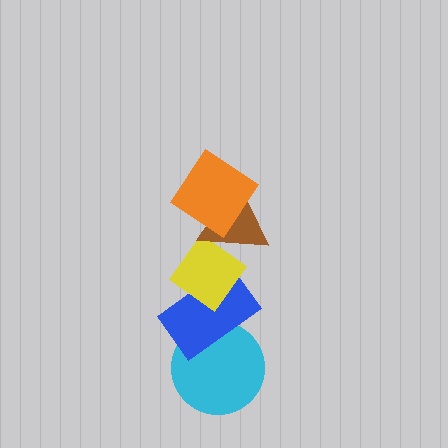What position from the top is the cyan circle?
The cyan circle is 5th from the top.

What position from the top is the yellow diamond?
The yellow diamond is 3rd from the top.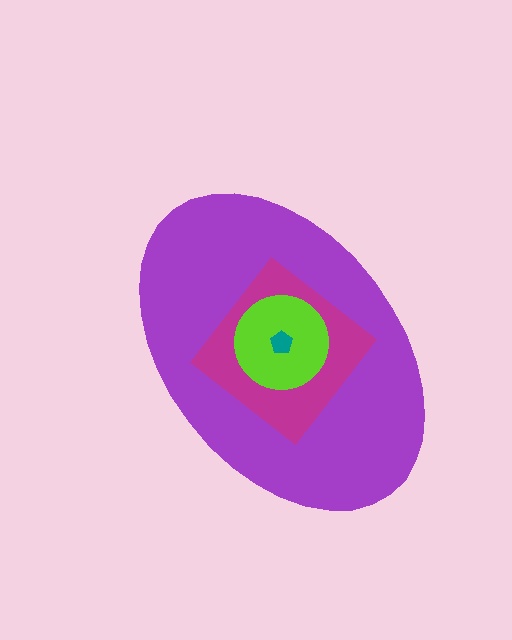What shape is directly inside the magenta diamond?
The lime circle.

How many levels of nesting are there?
4.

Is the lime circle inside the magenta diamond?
Yes.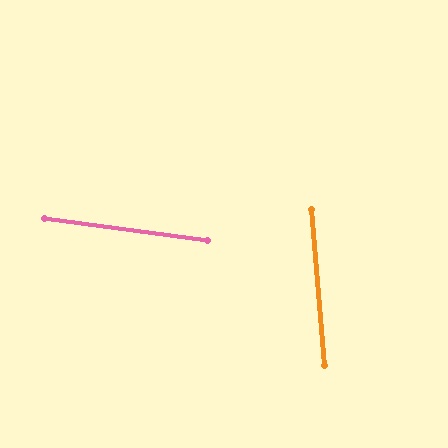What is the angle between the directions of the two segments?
Approximately 78 degrees.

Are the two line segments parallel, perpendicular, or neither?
Neither parallel nor perpendicular — they differ by about 78°.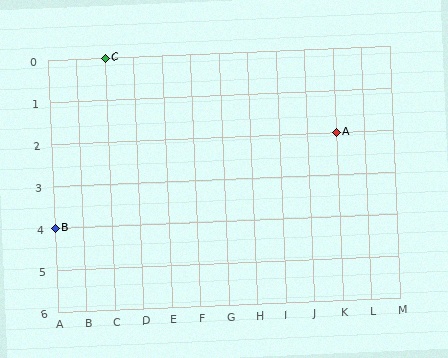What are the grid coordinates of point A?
Point A is at grid coordinates (K, 2).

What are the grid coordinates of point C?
Point C is at grid coordinates (C, 0).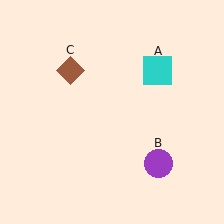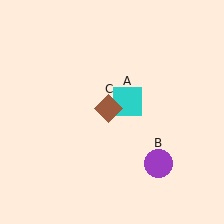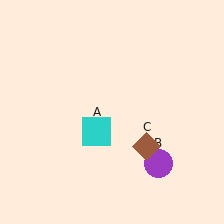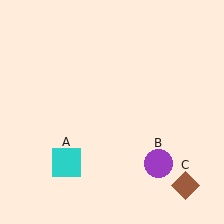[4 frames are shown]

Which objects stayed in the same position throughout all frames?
Purple circle (object B) remained stationary.